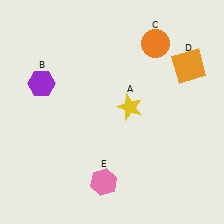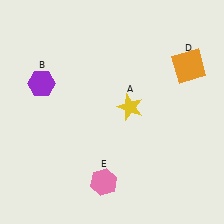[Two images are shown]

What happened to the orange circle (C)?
The orange circle (C) was removed in Image 2. It was in the top-right area of Image 1.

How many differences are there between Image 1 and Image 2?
There is 1 difference between the two images.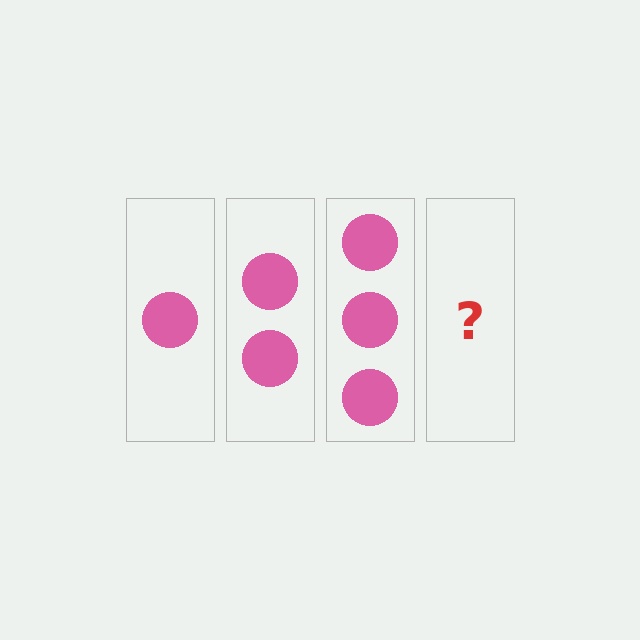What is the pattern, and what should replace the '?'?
The pattern is that each step adds one more circle. The '?' should be 4 circles.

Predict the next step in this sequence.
The next step is 4 circles.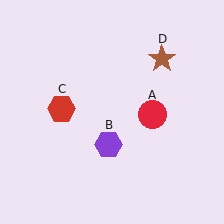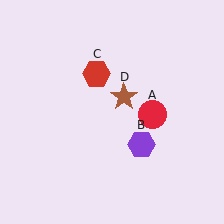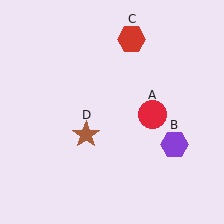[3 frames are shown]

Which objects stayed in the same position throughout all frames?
Red circle (object A) remained stationary.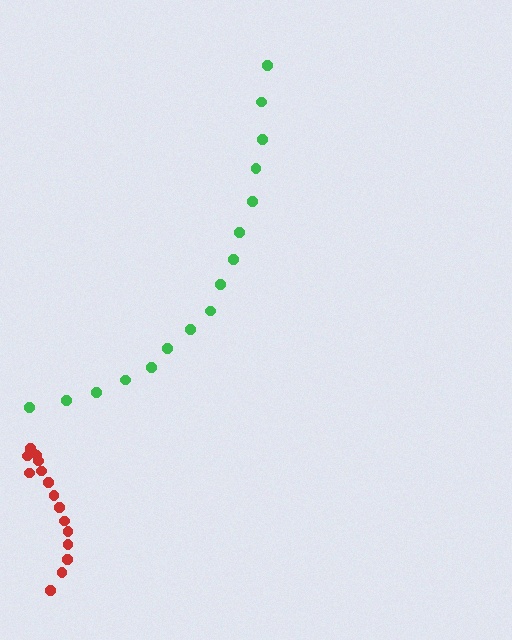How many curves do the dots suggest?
There are 2 distinct paths.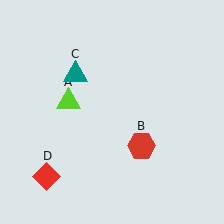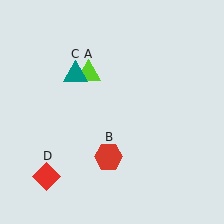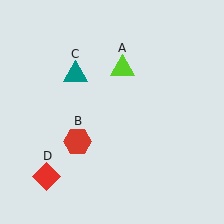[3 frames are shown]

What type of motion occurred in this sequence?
The lime triangle (object A), red hexagon (object B) rotated clockwise around the center of the scene.